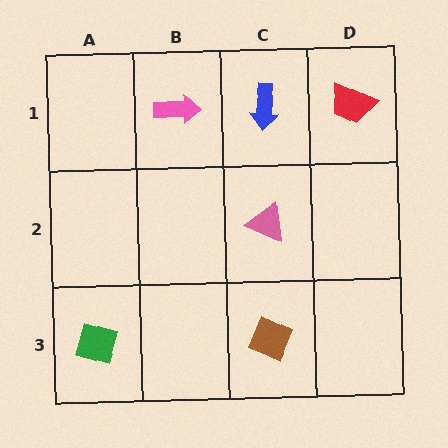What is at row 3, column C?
A brown diamond.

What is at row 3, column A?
A green diamond.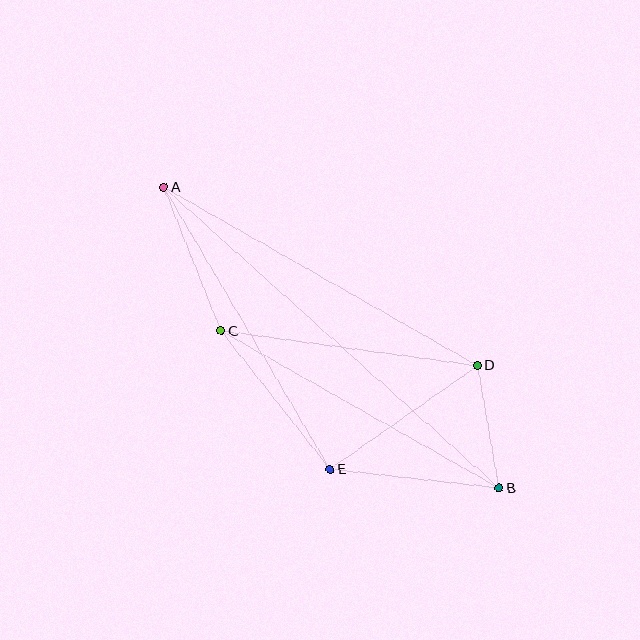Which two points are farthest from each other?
Points A and B are farthest from each other.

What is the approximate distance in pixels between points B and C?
The distance between B and C is approximately 319 pixels.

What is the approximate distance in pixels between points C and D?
The distance between C and D is approximately 258 pixels.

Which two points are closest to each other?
Points B and D are closest to each other.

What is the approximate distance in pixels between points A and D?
The distance between A and D is approximately 361 pixels.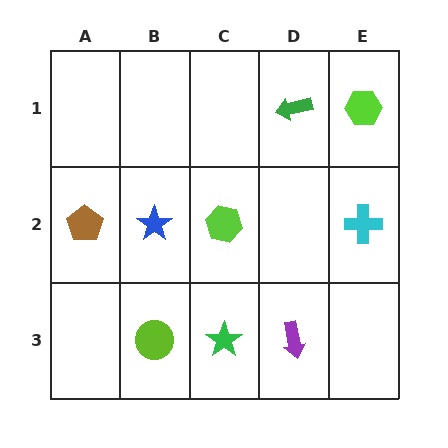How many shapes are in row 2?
4 shapes.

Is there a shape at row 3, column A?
No, that cell is empty.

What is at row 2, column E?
A cyan cross.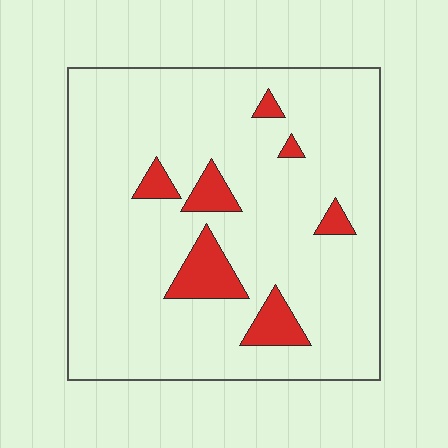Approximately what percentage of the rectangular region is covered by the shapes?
Approximately 10%.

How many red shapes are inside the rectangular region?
7.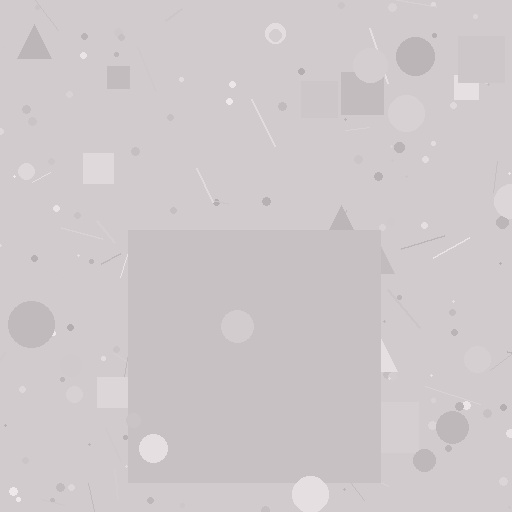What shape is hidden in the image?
A square is hidden in the image.